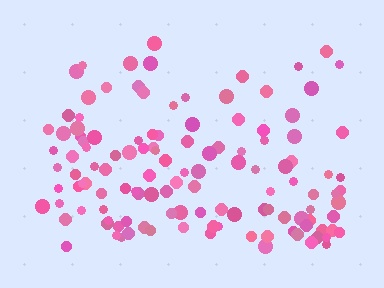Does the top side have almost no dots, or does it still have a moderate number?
Still a moderate number, just noticeably fewer than the bottom.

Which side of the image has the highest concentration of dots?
The bottom.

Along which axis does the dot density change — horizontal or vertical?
Vertical.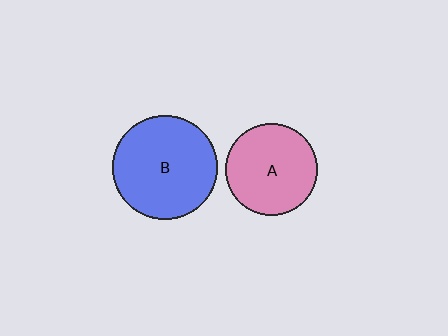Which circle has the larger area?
Circle B (blue).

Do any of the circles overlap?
No, none of the circles overlap.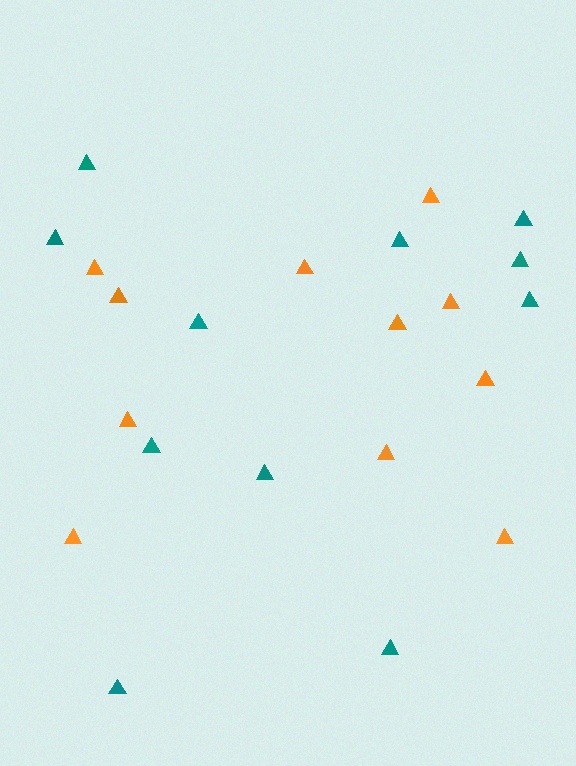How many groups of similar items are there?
There are 2 groups: one group of orange triangles (11) and one group of teal triangles (11).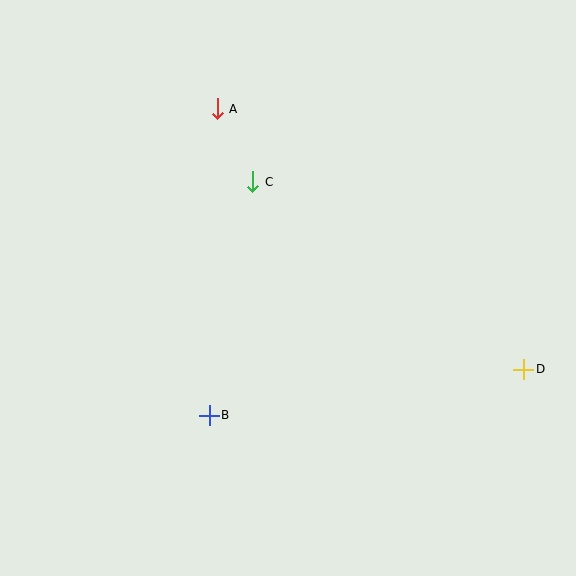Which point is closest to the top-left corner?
Point A is closest to the top-left corner.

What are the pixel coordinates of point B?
Point B is at (209, 415).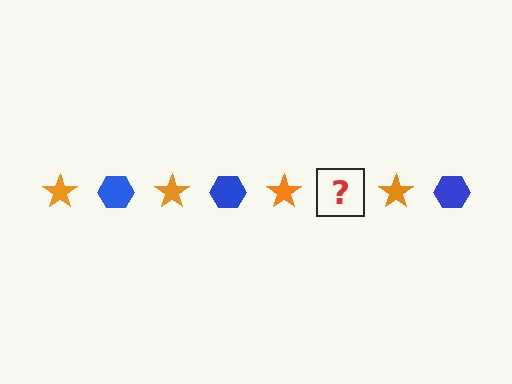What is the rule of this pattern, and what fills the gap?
The rule is that the pattern alternates between orange star and blue hexagon. The gap should be filled with a blue hexagon.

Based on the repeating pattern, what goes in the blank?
The blank should be a blue hexagon.